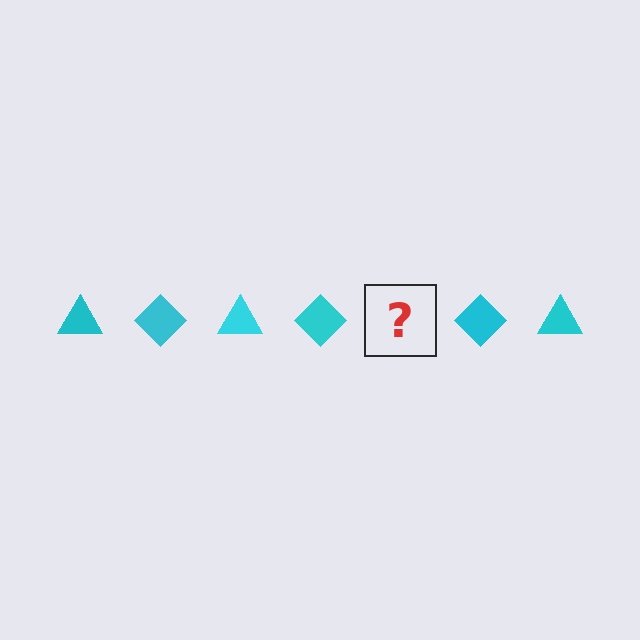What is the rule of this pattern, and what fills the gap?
The rule is that the pattern cycles through triangle, diamond shapes in cyan. The gap should be filled with a cyan triangle.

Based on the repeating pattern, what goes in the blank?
The blank should be a cyan triangle.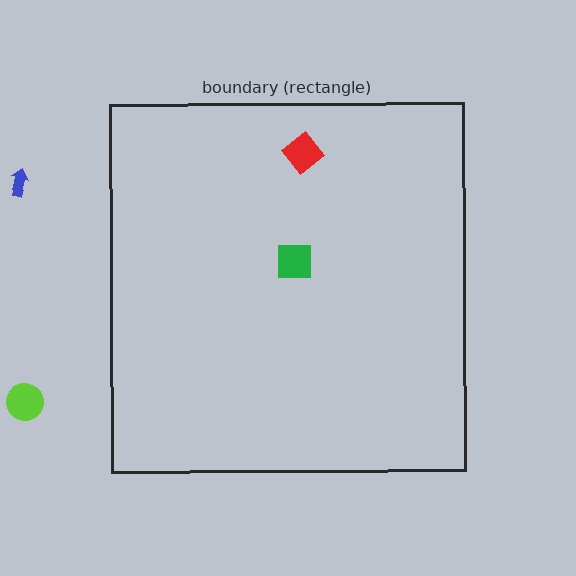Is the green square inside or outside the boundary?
Inside.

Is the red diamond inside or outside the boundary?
Inside.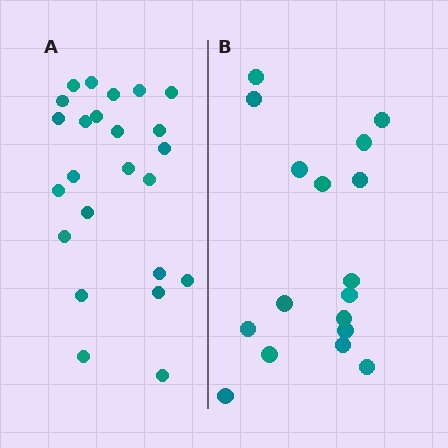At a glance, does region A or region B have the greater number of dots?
Region A (the left region) has more dots.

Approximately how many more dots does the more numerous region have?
Region A has roughly 8 or so more dots than region B.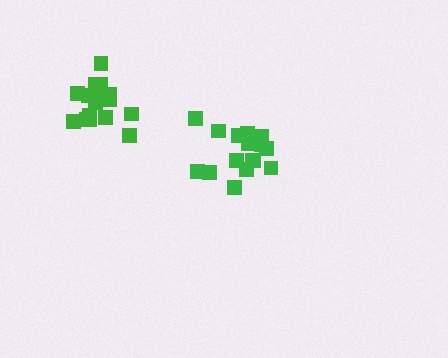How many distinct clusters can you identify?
There are 2 distinct clusters.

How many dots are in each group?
Group 1: 16 dots, Group 2: 16 dots (32 total).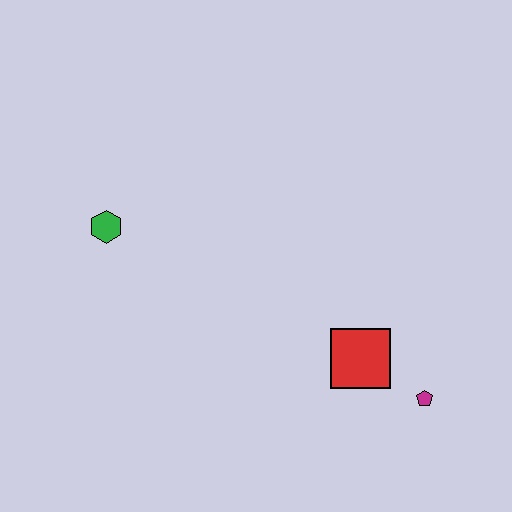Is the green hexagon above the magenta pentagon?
Yes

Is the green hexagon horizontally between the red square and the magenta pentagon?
No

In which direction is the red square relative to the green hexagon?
The red square is to the right of the green hexagon.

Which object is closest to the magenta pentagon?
The red square is closest to the magenta pentagon.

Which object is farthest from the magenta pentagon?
The green hexagon is farthest from the magenta pentagon.